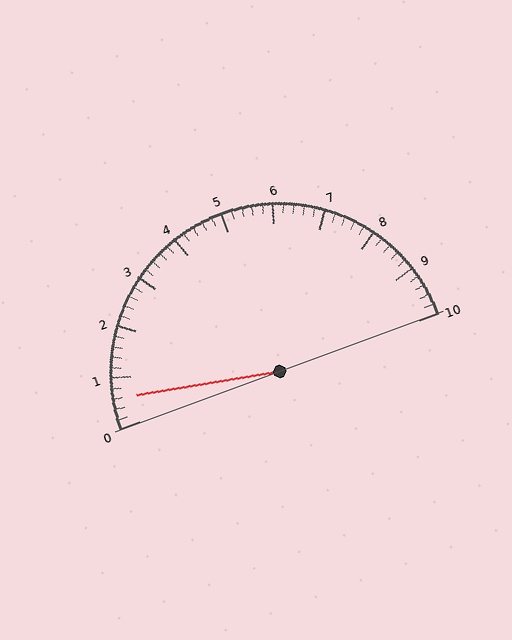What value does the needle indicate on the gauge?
The needle indicates approximately 0.6.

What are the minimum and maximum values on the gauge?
The gauge ranges from 0 to 10.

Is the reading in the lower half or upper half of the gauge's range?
The reading is in the lower half of the range (0 to 10).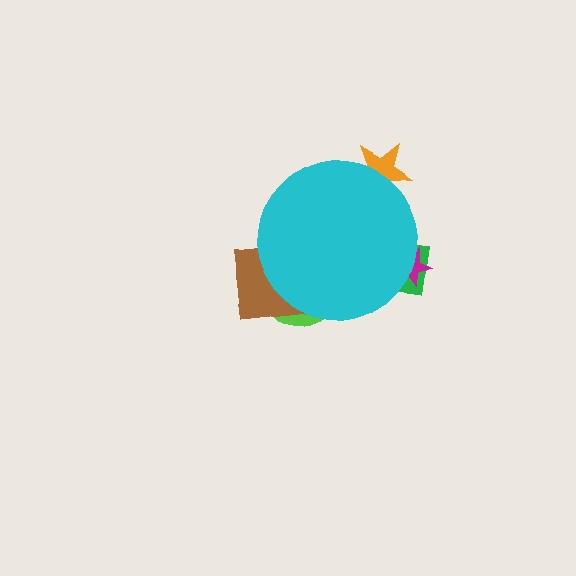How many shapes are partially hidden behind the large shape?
5 shapes are partially hidden.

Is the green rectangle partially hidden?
Yes, the green rectangle is partially hidden behind the cyan circle.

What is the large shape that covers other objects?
A cyan circle.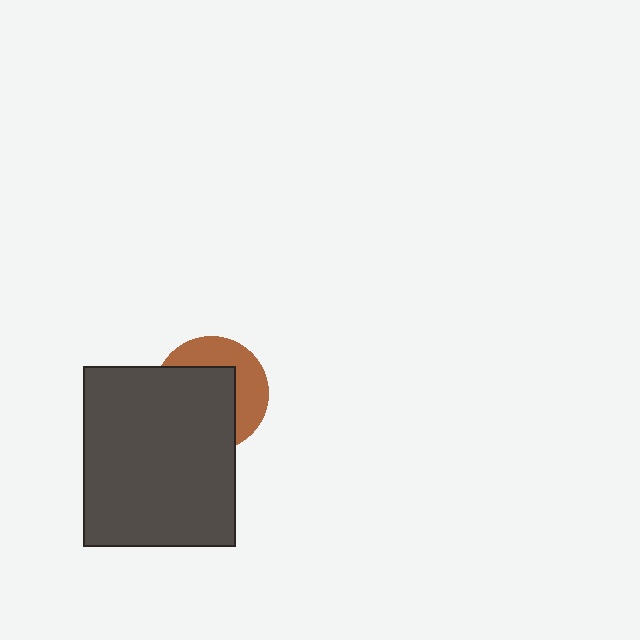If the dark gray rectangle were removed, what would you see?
You would see the complete brown circle.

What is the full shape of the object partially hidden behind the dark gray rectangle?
The partially hidden object is a brown circle.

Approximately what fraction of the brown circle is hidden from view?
Roughly 59% of the brown circle is hidden behind the dark gray rectangle.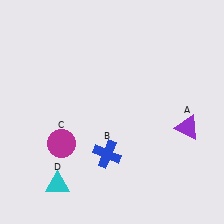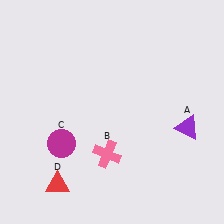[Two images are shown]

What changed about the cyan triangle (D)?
In Image 1, D is cyan. In Image 2, it changed to red.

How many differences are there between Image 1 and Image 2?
There are 2 differences between the two images.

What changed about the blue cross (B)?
In Image 1, B is blue. In Image 2, it changed to pink.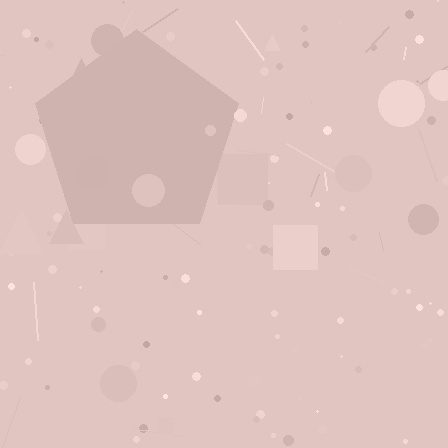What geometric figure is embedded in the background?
A pentagon is embedded in the background.